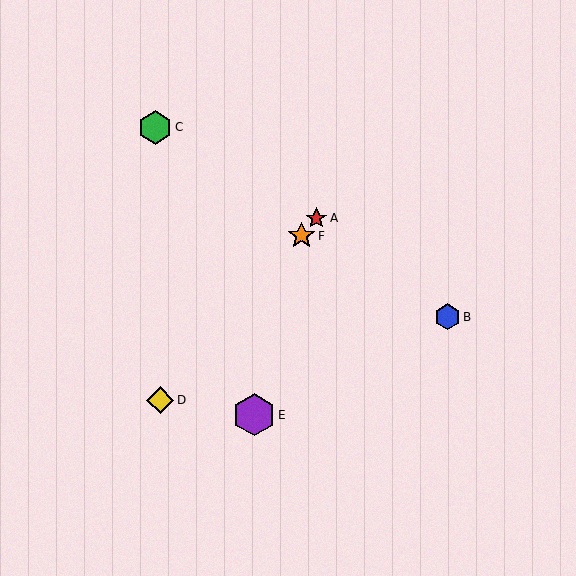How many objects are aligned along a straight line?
3 objects (A, D, F) are aligned along a straight line.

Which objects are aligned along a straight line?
Objects A, D, F are aligned along a straight line.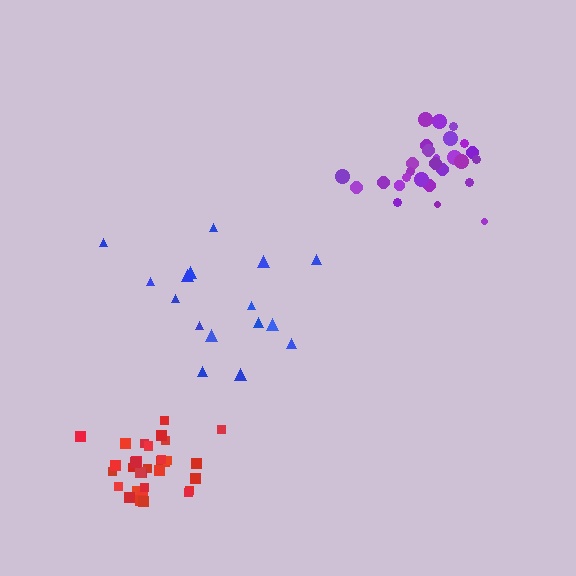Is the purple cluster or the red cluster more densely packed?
Red.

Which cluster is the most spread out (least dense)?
Blue.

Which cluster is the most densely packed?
Red.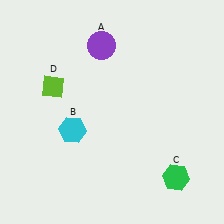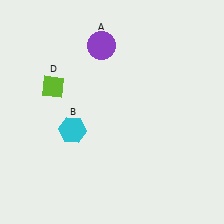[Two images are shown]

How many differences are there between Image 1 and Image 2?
There is 1 difference between the two images.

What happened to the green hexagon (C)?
The green hexagon (C) was removed in Image 2. It was in the bottom-right area of Image 1.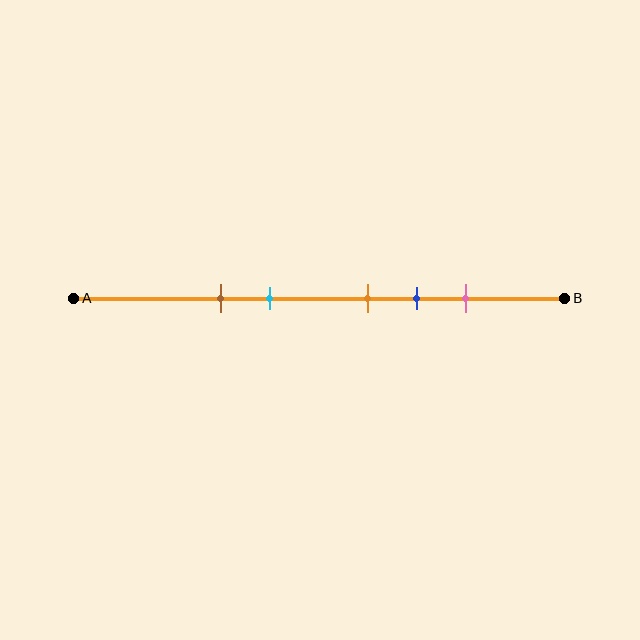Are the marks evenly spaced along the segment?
No, the marks are not evenly spaced.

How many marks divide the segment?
There are 5 marks dividing the segment.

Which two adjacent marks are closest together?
The orange and blue marks are the closest adjacent pair.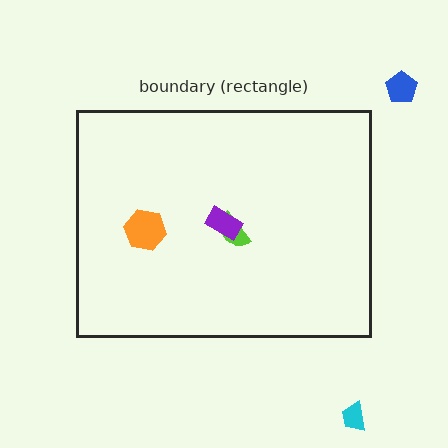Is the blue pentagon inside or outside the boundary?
Outside.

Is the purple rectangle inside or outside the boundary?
Inside.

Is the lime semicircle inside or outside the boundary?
Inside.